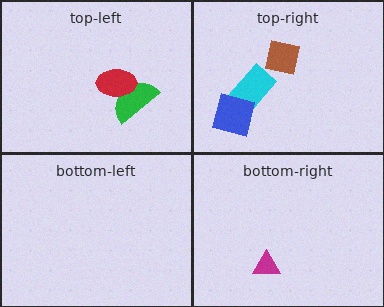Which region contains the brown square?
The top-right region.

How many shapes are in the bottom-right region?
1.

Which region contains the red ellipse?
The top-left region.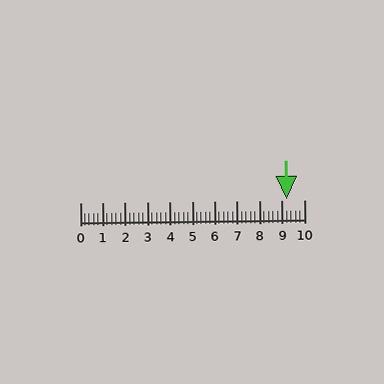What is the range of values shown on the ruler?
The ruler shows values from 0 to 10.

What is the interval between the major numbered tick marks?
The major tick marks are spaced 1 units apart.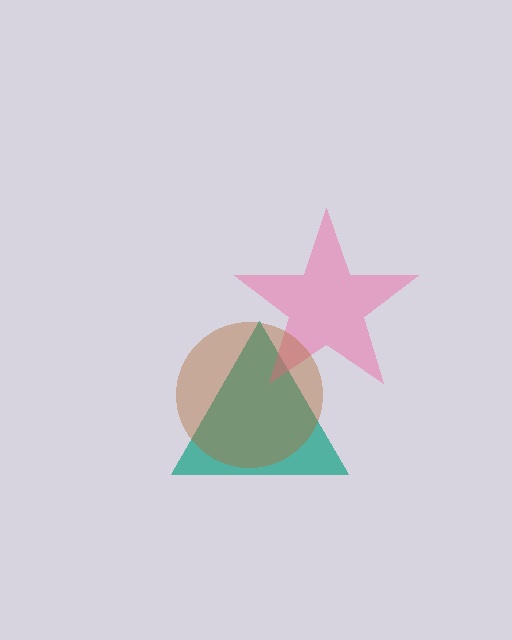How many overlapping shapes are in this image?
There are 3 overlapping shapes in the image.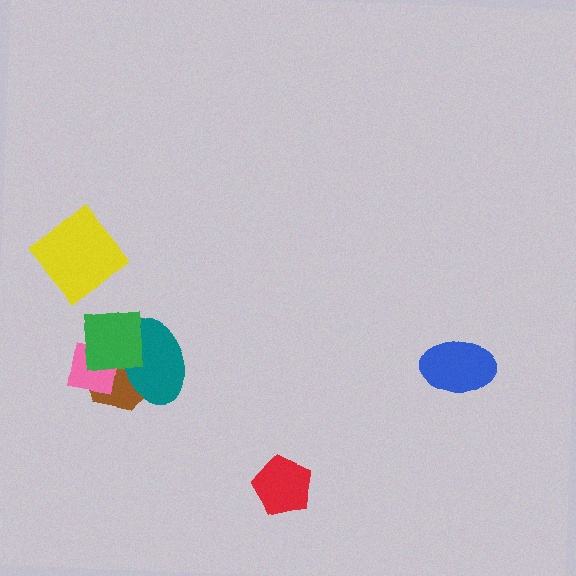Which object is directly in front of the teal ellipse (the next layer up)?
The pink square is directly in front of the teal ellipse.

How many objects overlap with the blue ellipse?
0 objects overlap with the blue ellipse.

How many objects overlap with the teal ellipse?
3 objects overlap with the teal ellipse.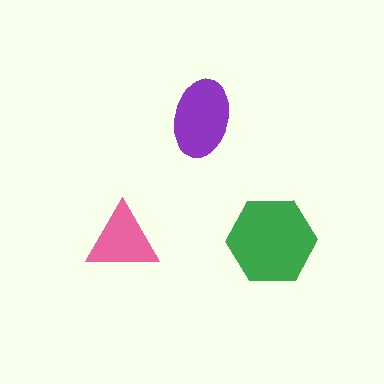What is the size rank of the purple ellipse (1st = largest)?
2nd.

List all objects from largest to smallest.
The green hexagon, the purple ellipse, the pink triangle.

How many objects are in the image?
There are 3 objects in the image.